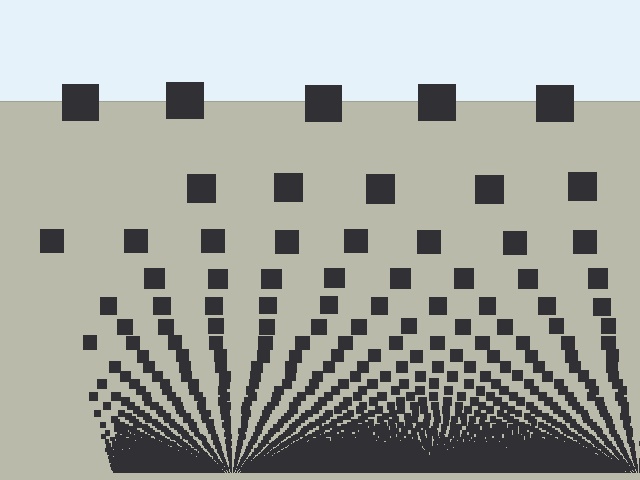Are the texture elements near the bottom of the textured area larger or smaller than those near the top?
Smaller. The gradient is inverted — elements near the bottom are smaller and denser.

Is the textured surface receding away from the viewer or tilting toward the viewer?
The surface appears to tilt toward the viewer. Texture elements get larger and sparser toward the top.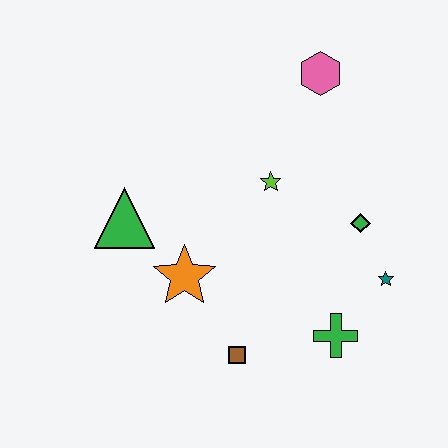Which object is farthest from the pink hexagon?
The brown square is farthest from the pink hexagon.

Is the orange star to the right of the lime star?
No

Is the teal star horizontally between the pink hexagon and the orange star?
No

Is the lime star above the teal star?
Yes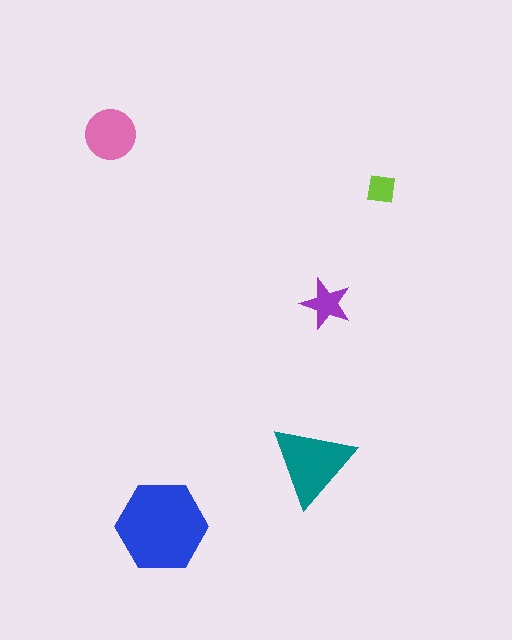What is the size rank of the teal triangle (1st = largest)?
2nd.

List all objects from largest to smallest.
The blue hexagon, the teal triangle, the pink circle, the purple star, the lime square.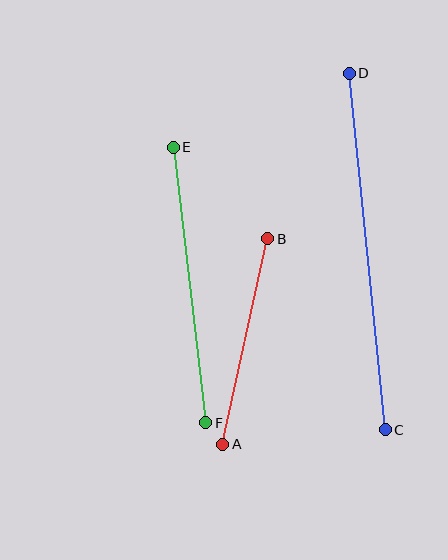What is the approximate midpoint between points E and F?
The midpoint is at approximately (190, 285) pixels.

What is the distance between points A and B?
The distance is approximately 211 pixels.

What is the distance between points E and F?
The distance is approximately 277 pixels.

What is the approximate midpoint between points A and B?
The midpoint is at approximately (245, 342) pixels.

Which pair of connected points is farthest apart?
Points C and D are farthest apart.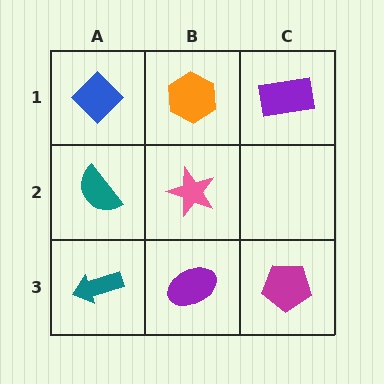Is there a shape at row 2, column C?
No, that cell is empty.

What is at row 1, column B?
An orange hexagon.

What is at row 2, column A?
A teal semicircle.